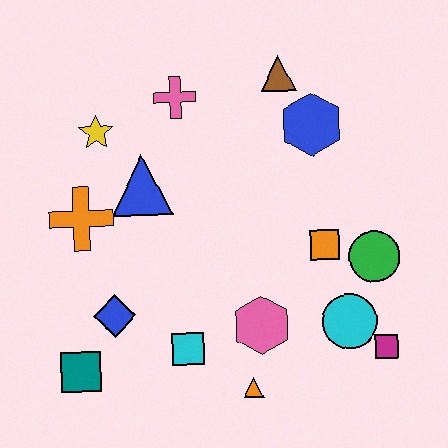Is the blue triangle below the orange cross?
No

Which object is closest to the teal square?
The blue diamond is closest to the teal square.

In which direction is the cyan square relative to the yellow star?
The cyan square is below the yellow star.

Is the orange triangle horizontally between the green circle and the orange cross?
Yes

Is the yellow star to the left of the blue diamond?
Yes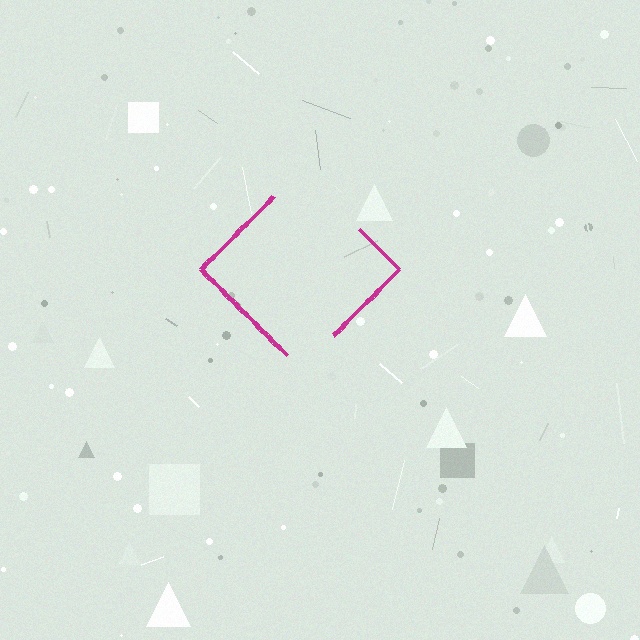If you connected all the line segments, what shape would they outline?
They would outline a diamond.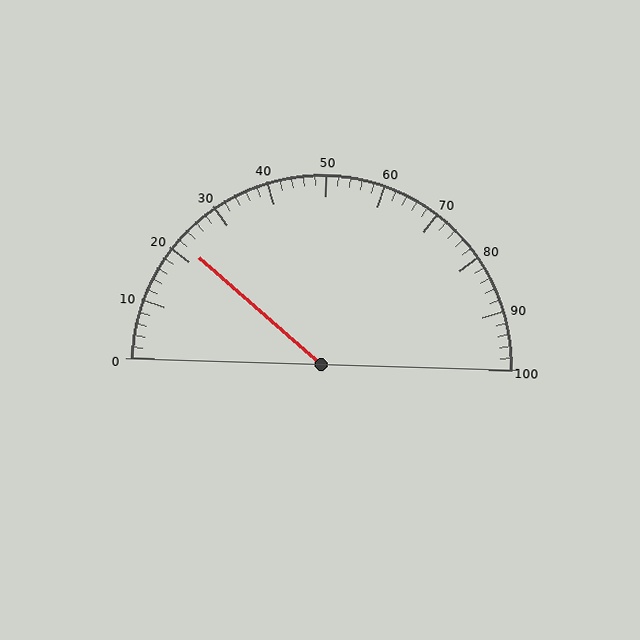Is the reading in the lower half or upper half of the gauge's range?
The reading is in the lower half of the range (0 to 100).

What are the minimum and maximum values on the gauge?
The gauge ranges from 0 to 100.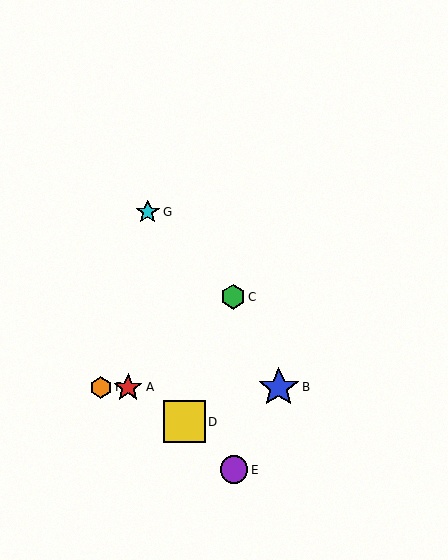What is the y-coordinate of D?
Object D is at y≈422.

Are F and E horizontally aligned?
No, F is at y≈387 and E is at y≈470.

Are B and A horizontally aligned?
Yes, both are at y≈387.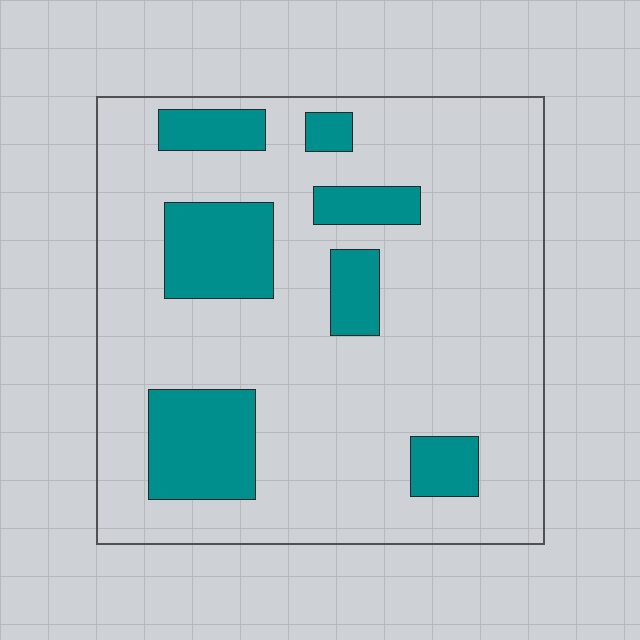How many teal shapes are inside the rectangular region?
7.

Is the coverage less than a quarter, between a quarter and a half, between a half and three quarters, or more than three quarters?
Less than a quarter.